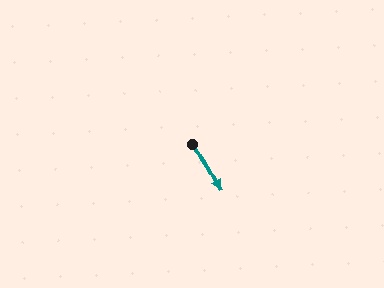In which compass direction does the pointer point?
Southeast.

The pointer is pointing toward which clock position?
Roughly 5 o'clock.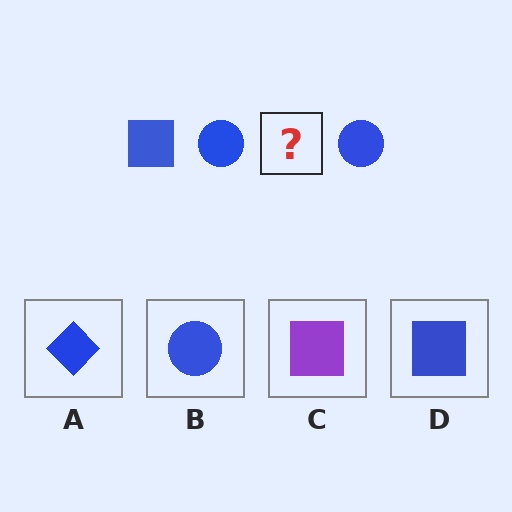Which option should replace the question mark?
Option D.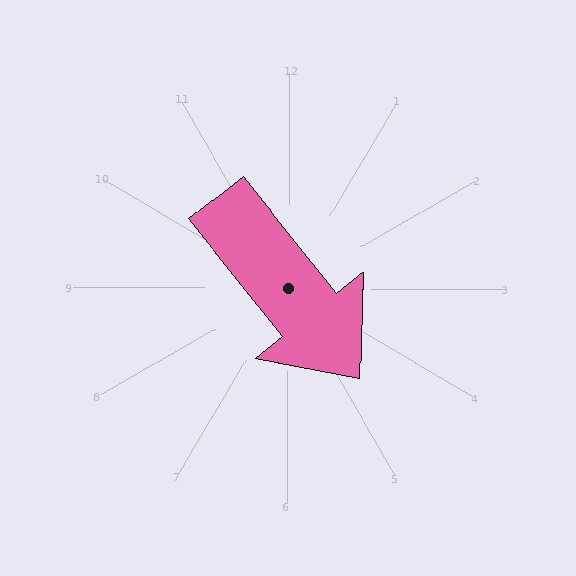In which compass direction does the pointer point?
Southeast.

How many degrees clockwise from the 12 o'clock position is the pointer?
Approximately 141 degrees.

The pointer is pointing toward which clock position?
Roughly 5 o'clock.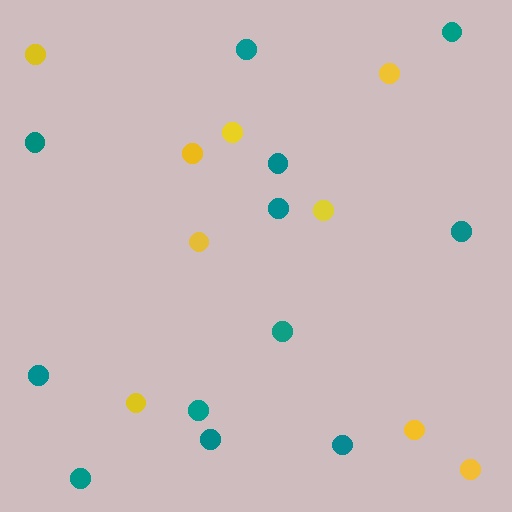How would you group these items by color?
There are 2 groups: one group of yellow circles (9) and one group of teal circles (12).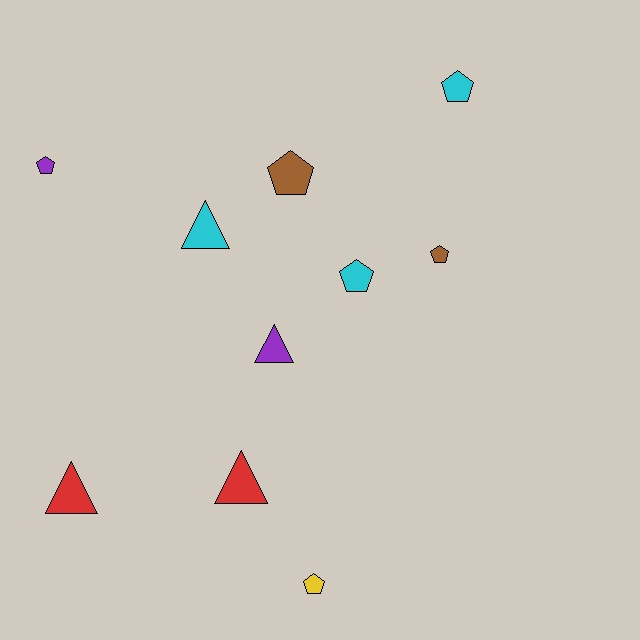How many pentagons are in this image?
There are 6 pentagons.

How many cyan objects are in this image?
There are 3 cyan objects.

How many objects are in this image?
There are 10 objects.